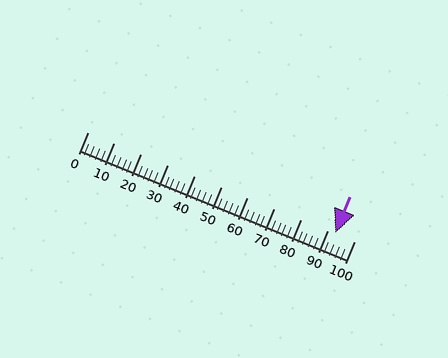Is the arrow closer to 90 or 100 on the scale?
The arrow is closer to 90.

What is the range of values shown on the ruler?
The ruler shows values from 0 to 100.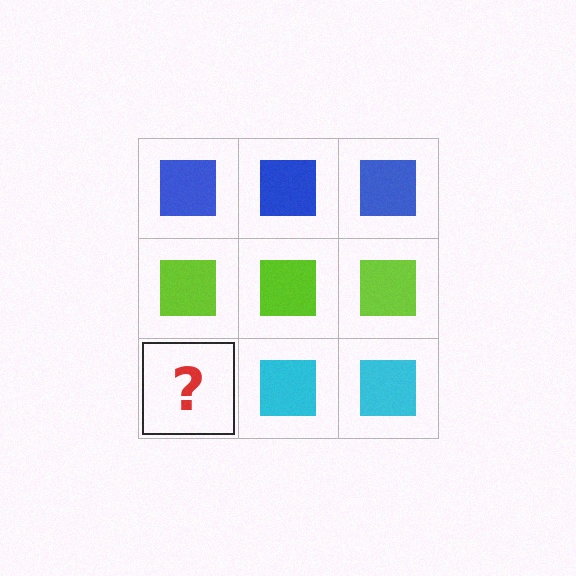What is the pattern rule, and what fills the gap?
The rule is that each row has a consistent color. The gap should be filled with a cyan square.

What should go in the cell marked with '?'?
The missing cell should contain a cyan square.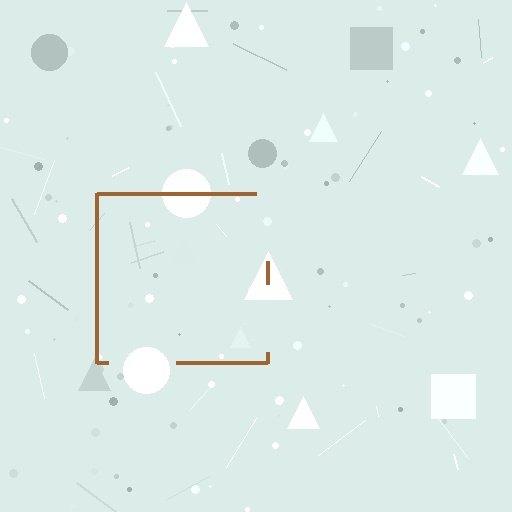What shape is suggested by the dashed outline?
The dashed outline suggests a square.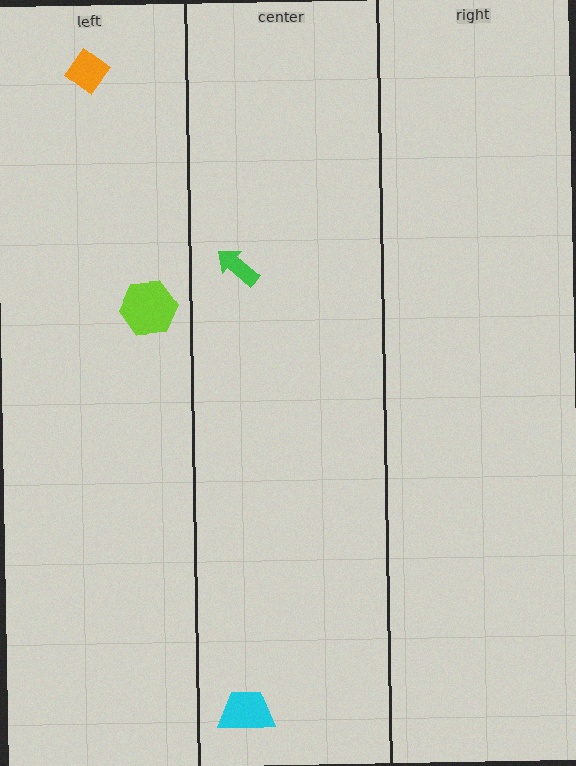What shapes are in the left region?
The lime hexagon, the orange diamond.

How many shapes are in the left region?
2.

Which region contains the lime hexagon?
The left region.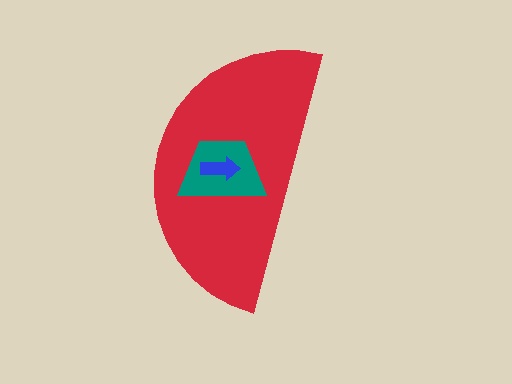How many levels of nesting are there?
3.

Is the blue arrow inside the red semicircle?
Yes.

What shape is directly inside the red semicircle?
The teal trapezoid.